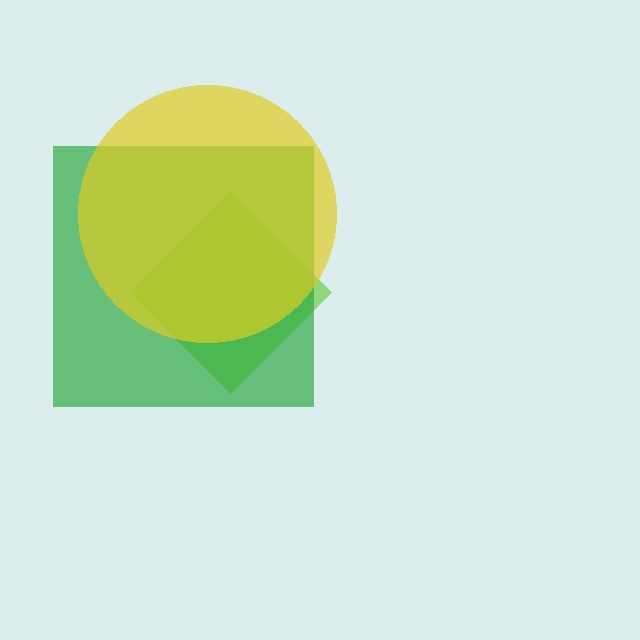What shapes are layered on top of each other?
The layered shapes are: a lime diamond, a green square, a yellow circle.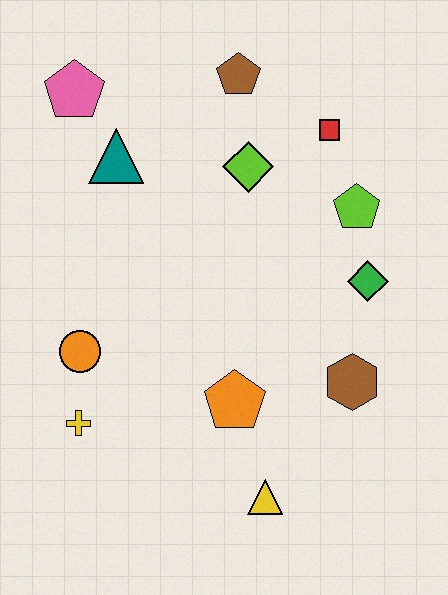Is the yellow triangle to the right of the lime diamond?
Yes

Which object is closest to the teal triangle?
The pink pentagon is closest to the teal triangle.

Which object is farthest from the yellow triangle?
The pink pentagon is farthest from the yellow triangle.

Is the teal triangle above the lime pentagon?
Yes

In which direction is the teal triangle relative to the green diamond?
The teal triangle is to the left of the green diamond.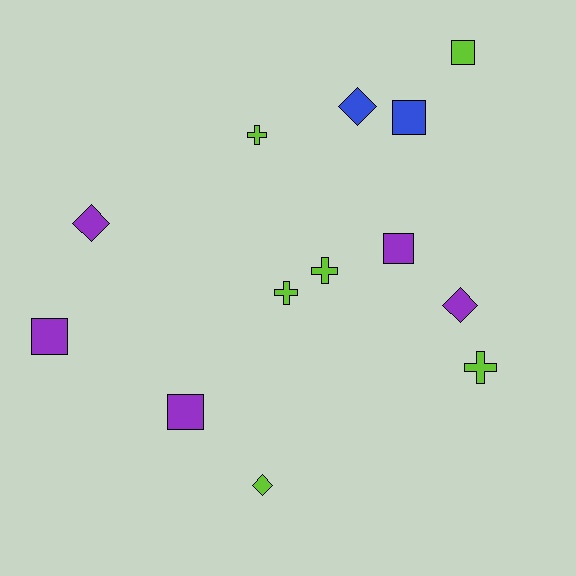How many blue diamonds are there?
There is 1 blue diamond.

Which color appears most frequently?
Lime, with 6 objects.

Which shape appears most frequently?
Square, with 5 objects.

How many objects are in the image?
There are 13 objects.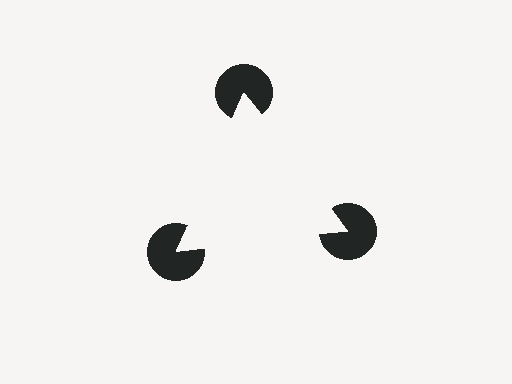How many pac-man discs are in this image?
There are 3 — one at each vertex of the illusory triangle.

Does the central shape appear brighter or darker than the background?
It typically appears slightly brighter than the background, even though no actual brightness change is drawn.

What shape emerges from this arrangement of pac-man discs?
An illusory triangle — its edges are inferred from the aligned wedge cuts in the pac-man discs, not physically drawn.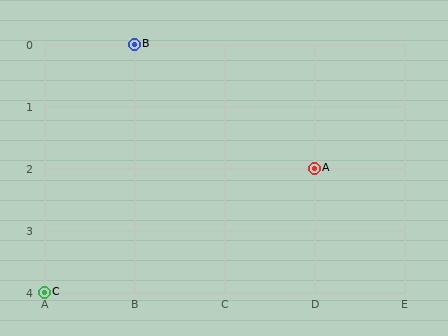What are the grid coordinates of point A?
Point A is at grid coordinates (D, 2).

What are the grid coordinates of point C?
Point C is at grid coordinates (A, 4).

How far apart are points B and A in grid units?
Points B and A are 2 columns and 2 rows apart (about 2.8 grid units diagonally).